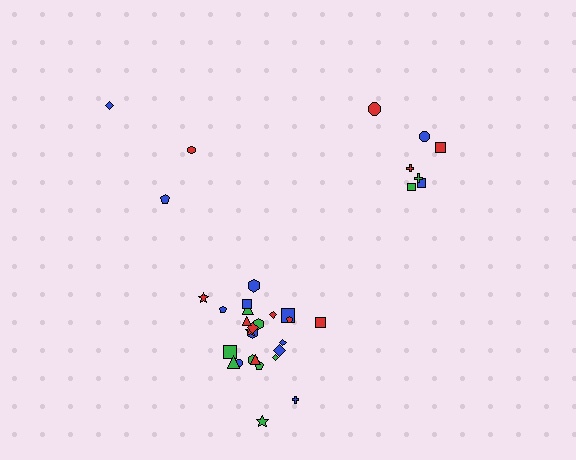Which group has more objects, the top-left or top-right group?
The top-right group.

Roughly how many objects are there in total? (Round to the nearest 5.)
Roughly 35 objects in total.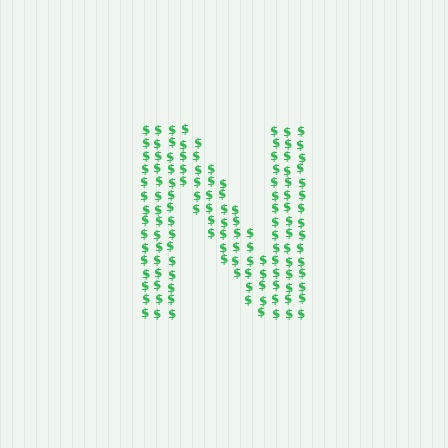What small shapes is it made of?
It is made of small dollar signs.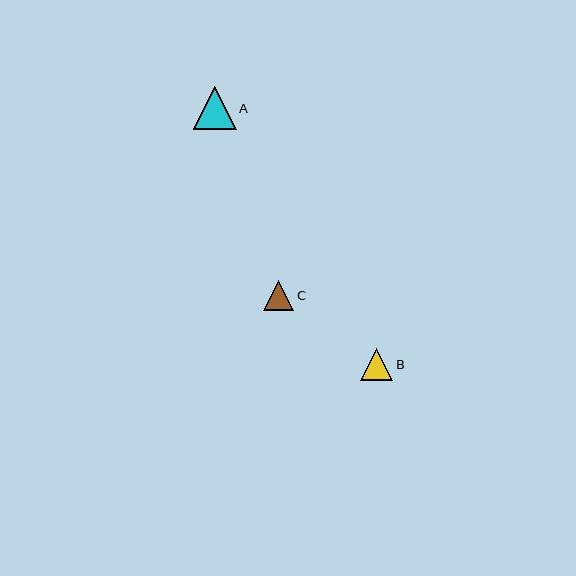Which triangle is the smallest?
Triangle C is the smallest with a size of approximately 30 pixels.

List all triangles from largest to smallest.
From largest to smallest: A, B, C.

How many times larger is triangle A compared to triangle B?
Triangle A is approximately 1.4 times the size of triangle B.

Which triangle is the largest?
Triangle A is the largest with a size of approximately 43 pixels.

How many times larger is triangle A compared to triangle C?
Triangle A is approximately 1.4 times the size of triangle C.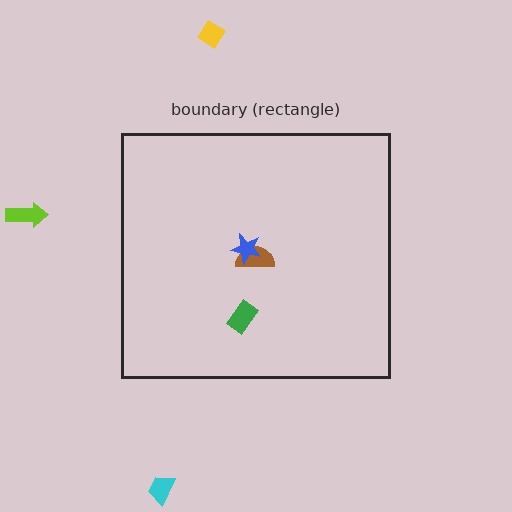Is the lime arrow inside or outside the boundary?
Outside.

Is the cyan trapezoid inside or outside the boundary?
Outside.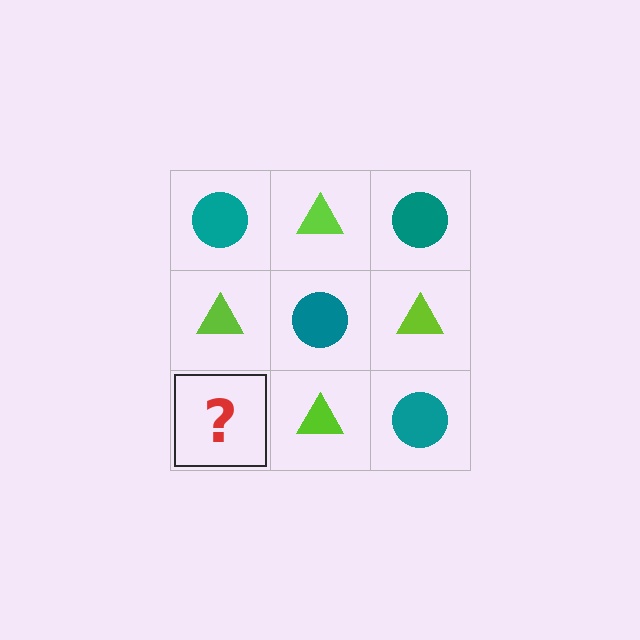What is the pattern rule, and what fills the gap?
The rule is that it alternates teal circle and lime triangle in a checkerboard pattern. The gap should be filled with a teal circle.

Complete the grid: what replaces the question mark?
The question mark should be replaced with a teal circle.